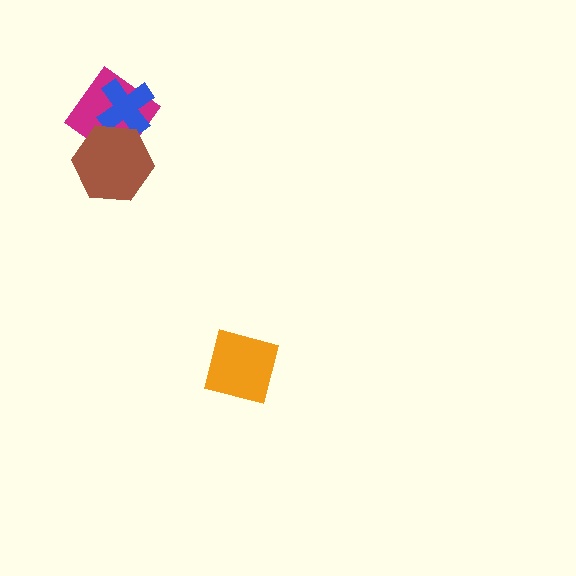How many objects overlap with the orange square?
0 objects overlap with the orange square.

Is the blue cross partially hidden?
Yes, it is partially covered by another shape.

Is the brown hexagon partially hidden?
No, no other shape covers it.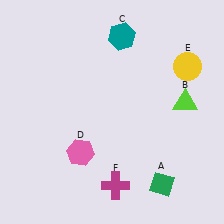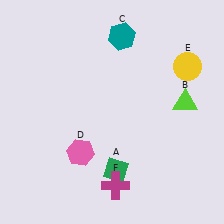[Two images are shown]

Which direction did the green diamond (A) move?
The green diamond (A) moved left.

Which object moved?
The green diamond (A) moved left.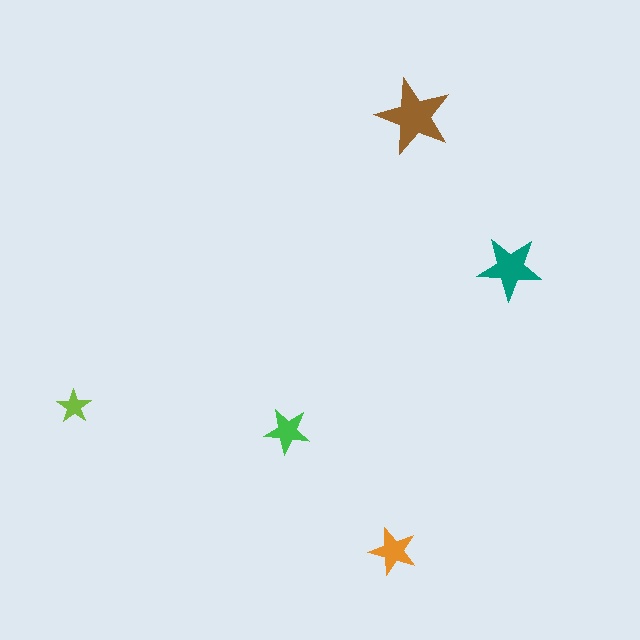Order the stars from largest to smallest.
the brown one, the teal one, the orange one, the green one, the lime one.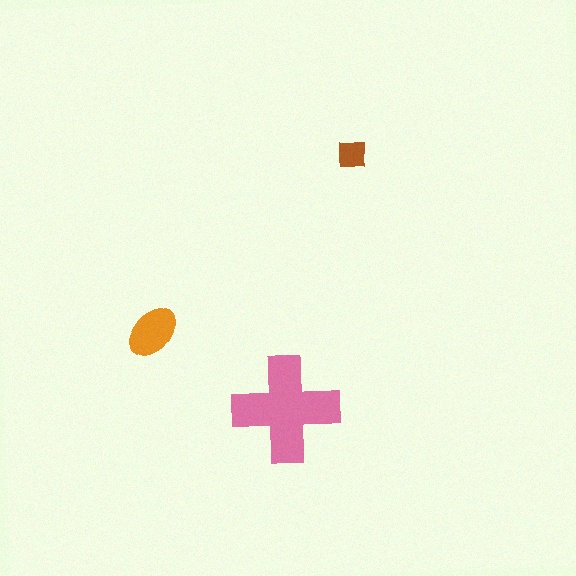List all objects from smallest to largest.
The brown square, the orange ellipse, the pink cross.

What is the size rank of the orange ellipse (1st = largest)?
2nd.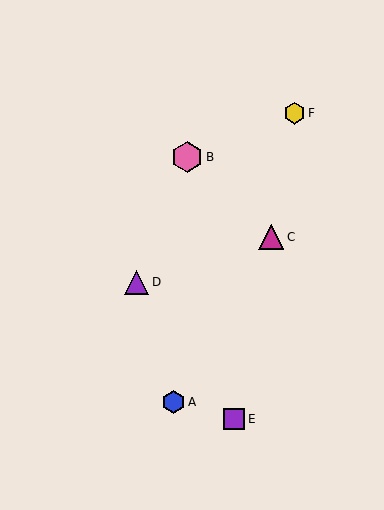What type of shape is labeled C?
Shape C is a magenta triangle.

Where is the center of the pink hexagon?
The center of the pink hexagon is at (187, 157).